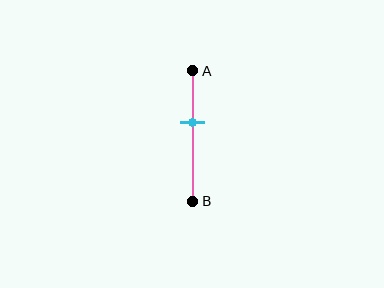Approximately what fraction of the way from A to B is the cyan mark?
The cyan mark is approximately 40% of the way from A to B.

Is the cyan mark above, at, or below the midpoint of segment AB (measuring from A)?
The cyan mark is above the midpoint of segment AB.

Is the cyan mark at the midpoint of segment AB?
No, the mark is at about 40% from A, not at the 50% midpoint.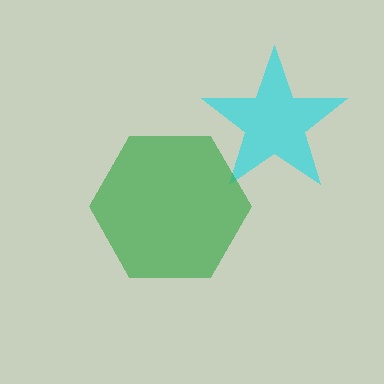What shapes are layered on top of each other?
The layered shapes are: a cyan star, a green hexagon.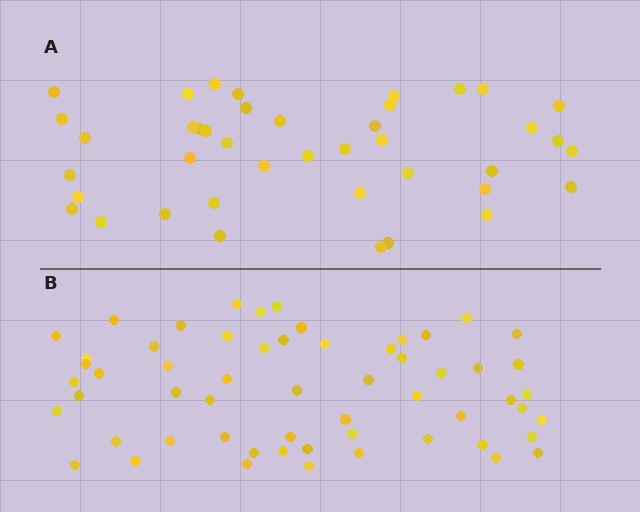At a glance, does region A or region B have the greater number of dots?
Region B (the bottom region) has more dots.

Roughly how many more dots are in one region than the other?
Region B has approximately 15 more dots than region A.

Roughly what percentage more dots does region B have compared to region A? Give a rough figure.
About 40% more.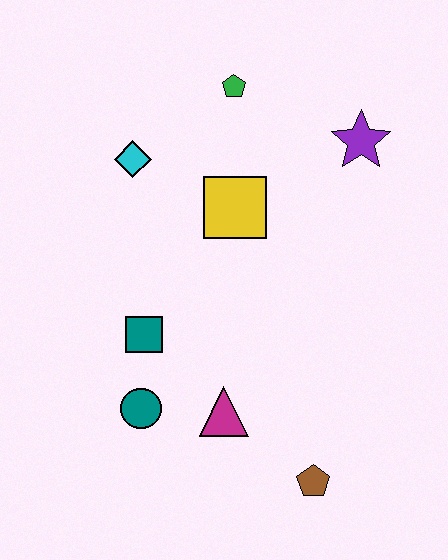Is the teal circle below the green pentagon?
Yes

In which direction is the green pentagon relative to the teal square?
The green pentagon is above the teal square.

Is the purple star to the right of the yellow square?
Yes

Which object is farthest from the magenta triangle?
The green pentagon is farthest from the magenta triangle.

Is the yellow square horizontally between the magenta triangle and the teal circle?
No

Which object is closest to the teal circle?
The teal square is closest to the teal circle.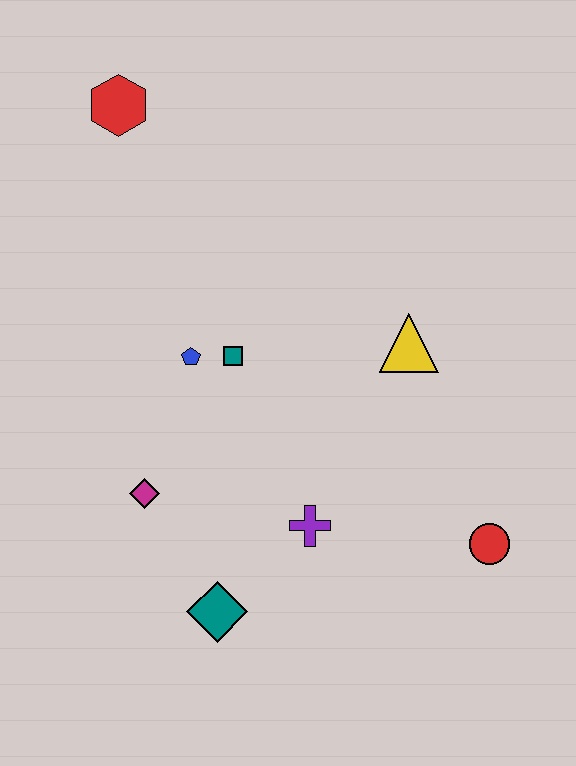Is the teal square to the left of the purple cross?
Yes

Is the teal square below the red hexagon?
Yes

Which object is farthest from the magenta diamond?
The red hexagon is farthest from the magenta diamond.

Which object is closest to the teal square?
The blue pentagon is closest to the teal square.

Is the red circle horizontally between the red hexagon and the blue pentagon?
No